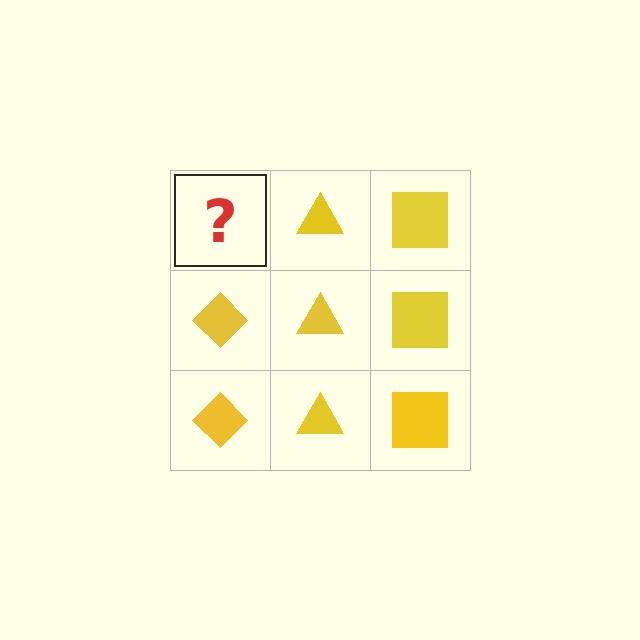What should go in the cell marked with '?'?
The missing cell should contain a yellow diamond.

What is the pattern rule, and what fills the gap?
The rule is that each column has a consistent shape. The gap should be filled with a yellow diamond.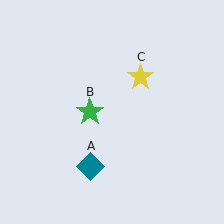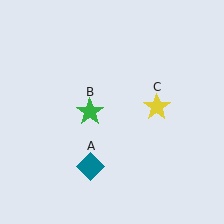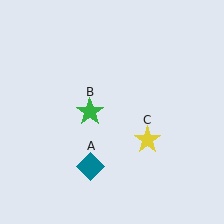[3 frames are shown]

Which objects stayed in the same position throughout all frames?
Teal diamond (object A) and green star (object B) remained stationary.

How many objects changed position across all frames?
1 object changed position: yellow star (object C).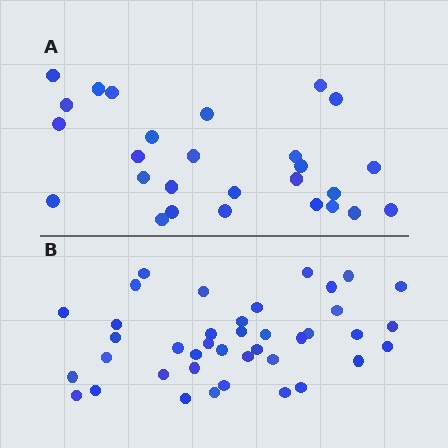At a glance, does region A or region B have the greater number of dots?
Region B (the bottom region) has more dots.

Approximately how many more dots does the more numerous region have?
Region B has approximately 15 more dots than region A.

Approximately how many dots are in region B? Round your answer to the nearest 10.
About 40 dots.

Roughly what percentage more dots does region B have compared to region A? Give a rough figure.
About 50% more.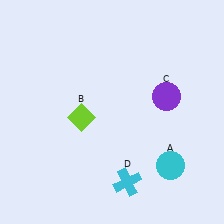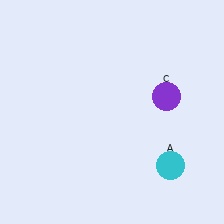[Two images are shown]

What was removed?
The cyan cross (D), the lime diamond (B) were removed in Image 2.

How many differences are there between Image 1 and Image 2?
There are 2 differences between the two images.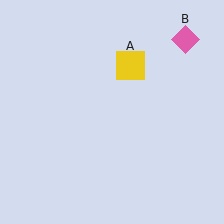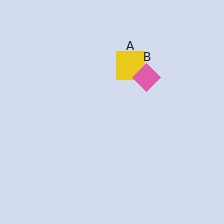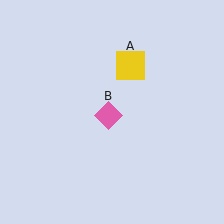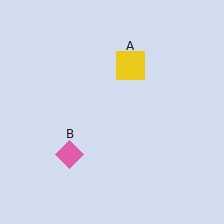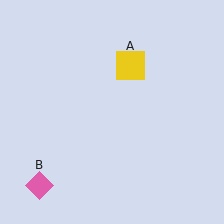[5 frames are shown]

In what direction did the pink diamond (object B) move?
The pink diamond (object B) moved down and to the left.